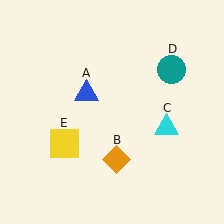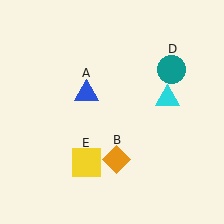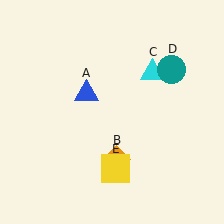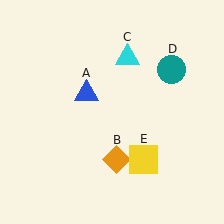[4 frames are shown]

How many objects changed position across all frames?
2 objects changed position: cyan triangle (object C), yellow square (object E).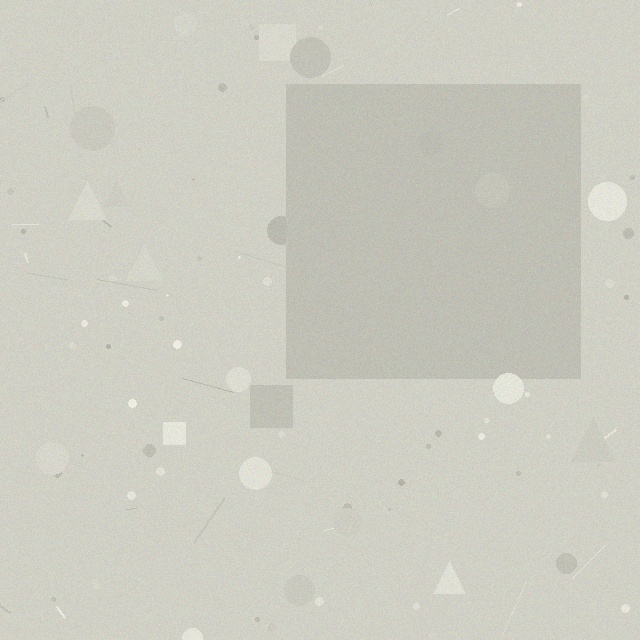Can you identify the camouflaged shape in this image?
The camouflaged shape is a square.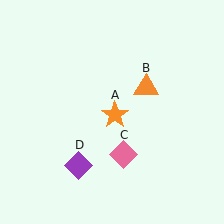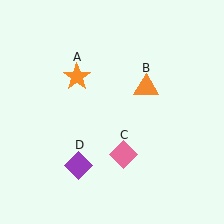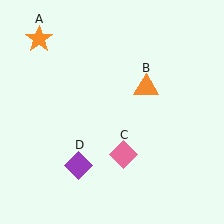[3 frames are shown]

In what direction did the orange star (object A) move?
The orange star (object A) moved up and to the left.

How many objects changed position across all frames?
1 object changed position: orange star (object A).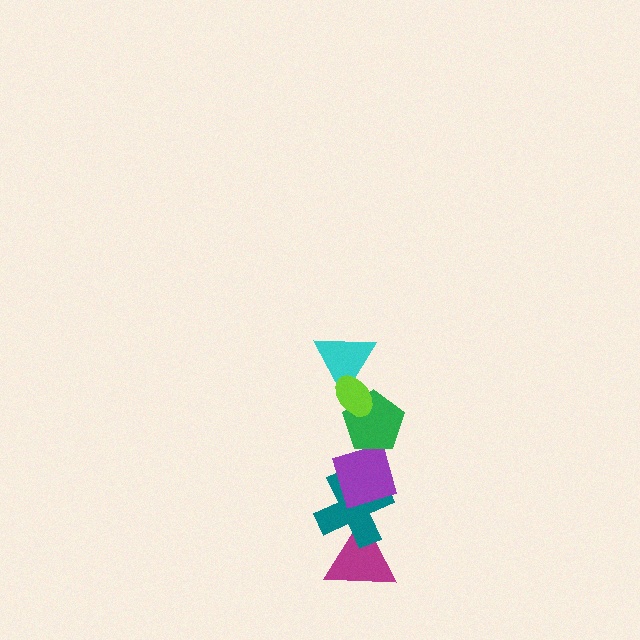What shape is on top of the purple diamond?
The green pentagon is on top of the purple diamond.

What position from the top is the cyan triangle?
The cyan triangle is 2nd from the top.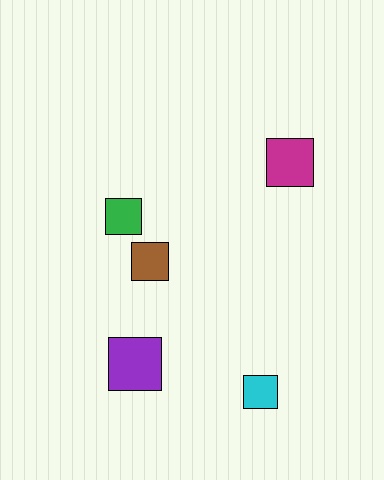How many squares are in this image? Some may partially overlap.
There are 5 squares.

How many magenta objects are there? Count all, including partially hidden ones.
There is 1 magenta object.